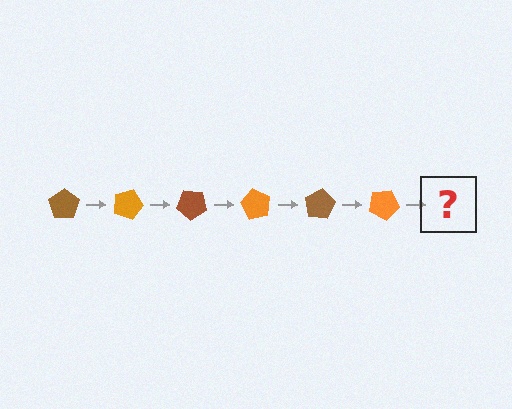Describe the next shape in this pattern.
It should be a brown pentagon, rotated 120 degrees from the start.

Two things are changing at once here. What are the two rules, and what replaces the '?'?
The two rules are that it rotates 20 degrees each step and the color cycles through brown and orange. The '?' should be a brown pentagon, rotated 120 degrees from the start.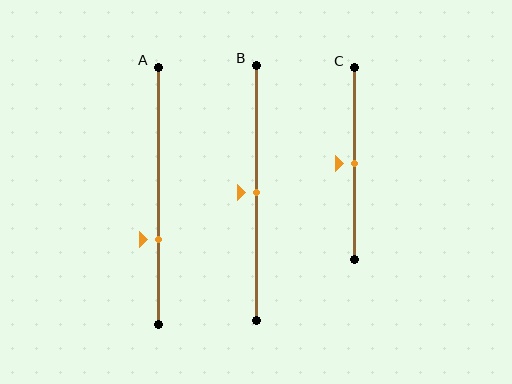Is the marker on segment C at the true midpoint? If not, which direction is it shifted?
Yes, the marker on segment C is at the true midpoint.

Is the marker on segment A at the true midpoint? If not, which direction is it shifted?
No, the marker on segment A is shifted downward by about 17% of the segment length.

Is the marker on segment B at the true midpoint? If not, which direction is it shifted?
Yes, the marker on segment B is at the true midpoint.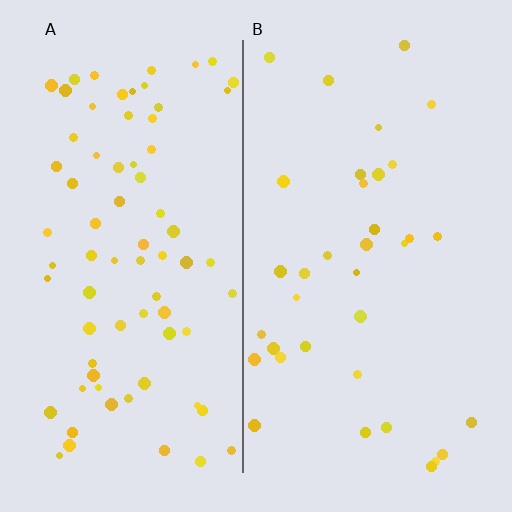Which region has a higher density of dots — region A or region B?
A (the left).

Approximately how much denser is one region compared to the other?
Approximately 2.1× — region A over region B.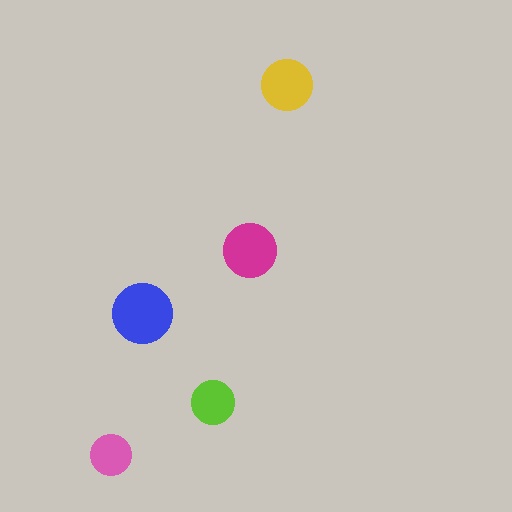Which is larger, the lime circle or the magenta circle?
The magenta one.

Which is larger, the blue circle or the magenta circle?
The blue one.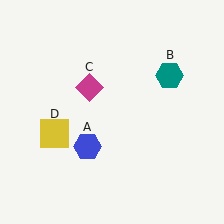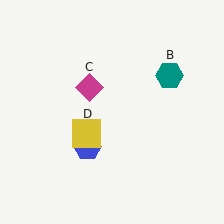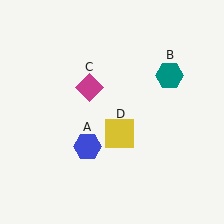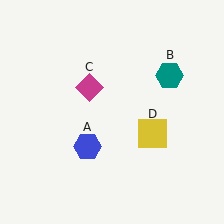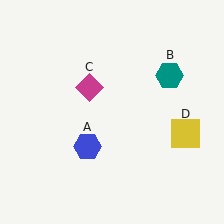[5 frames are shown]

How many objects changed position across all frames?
1 object changed position: yellow square (object D).